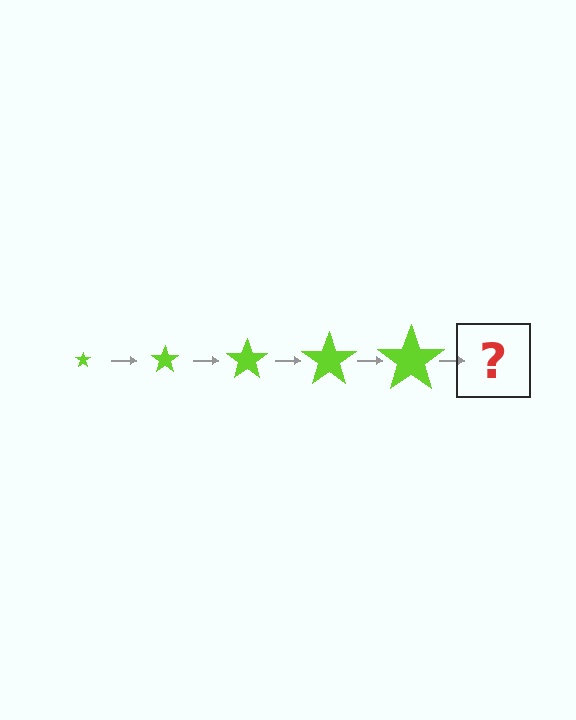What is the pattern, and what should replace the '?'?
The pattern is that the star gets progressively larger each step. The '?' should be a lime star, larger than the previous one.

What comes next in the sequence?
The next element should be a lime star, larger than the previous one.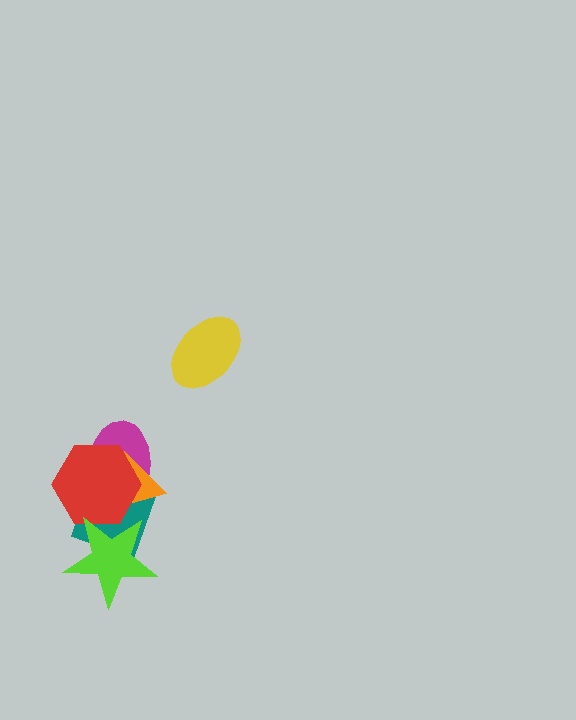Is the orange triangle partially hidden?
Yes, it is partially covered by another shape.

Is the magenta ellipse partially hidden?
Yes, it is partially covered by another shape.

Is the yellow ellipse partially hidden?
No, no other shape covers it.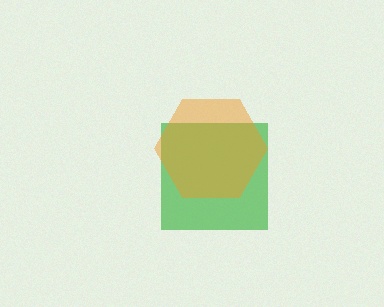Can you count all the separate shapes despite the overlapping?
Yes, there are 2 separate shapes.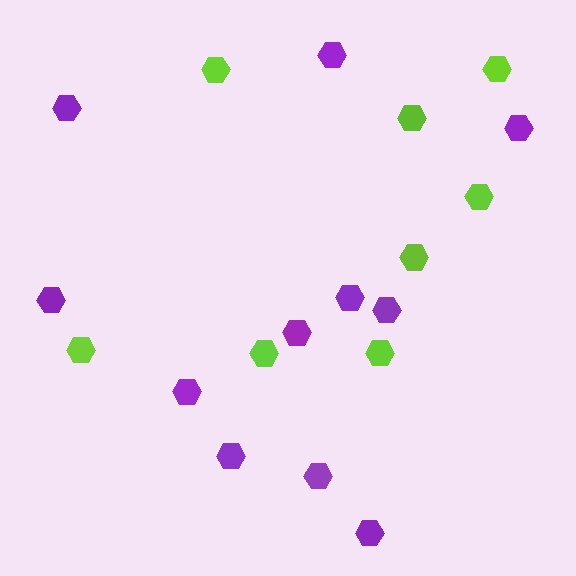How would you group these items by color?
There are 2 groups: one group of purple hexagons (11) and one group of lime hexagons (8).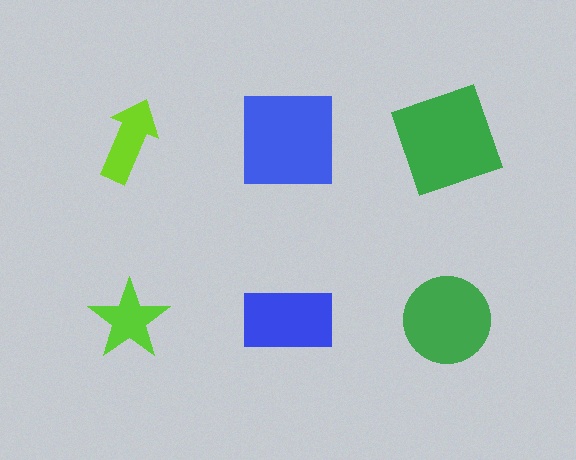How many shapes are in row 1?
3 shapes.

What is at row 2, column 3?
A green circle.